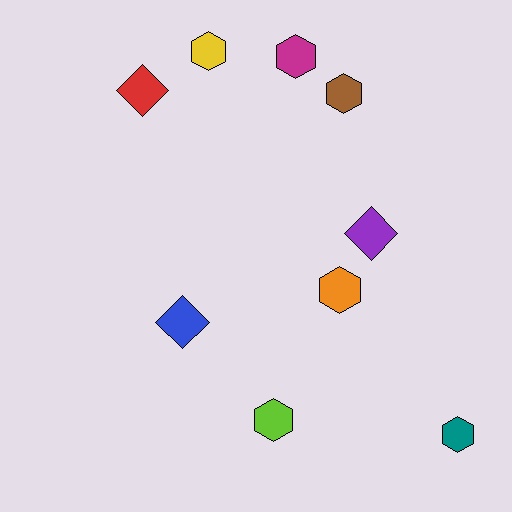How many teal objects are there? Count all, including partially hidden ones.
There is 1 teal object.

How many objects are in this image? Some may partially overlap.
There are 9 objects.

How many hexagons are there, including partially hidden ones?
There are 6 hexagons.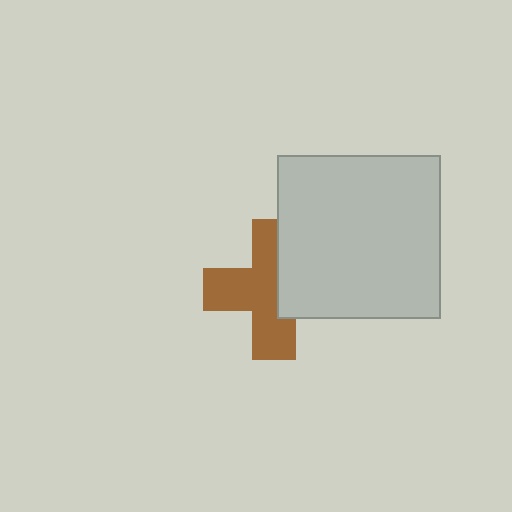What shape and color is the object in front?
The object in front is a light gray square.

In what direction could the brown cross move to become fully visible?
The brown cross could move left. That would shift it out from behind the light gray square entirely.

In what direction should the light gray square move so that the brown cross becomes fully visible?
The light gray square should move right. That is the shortest direction to clear the overlap and leave the brown cross fully visible.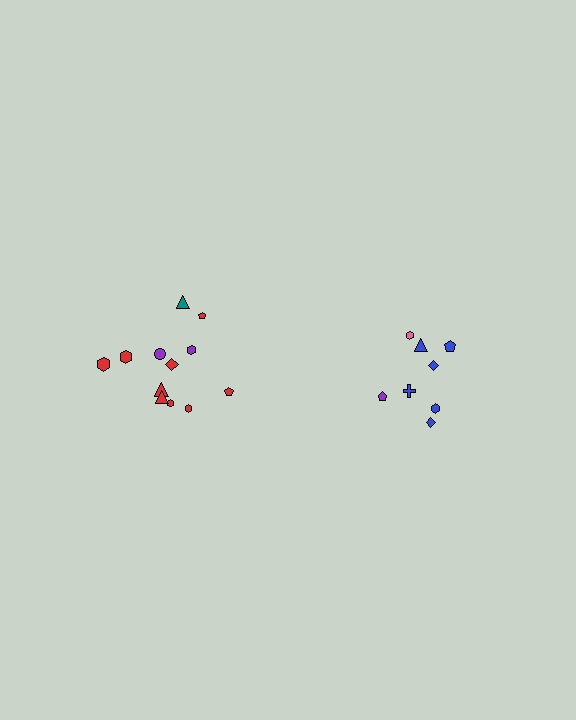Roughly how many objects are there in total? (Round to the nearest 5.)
Roughly 20 objects in total.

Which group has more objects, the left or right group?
The left group.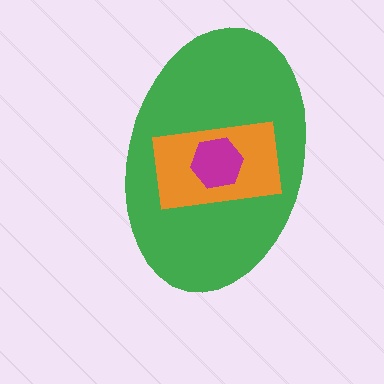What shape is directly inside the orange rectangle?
The magenta hexagon.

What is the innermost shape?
The magenta hexagon.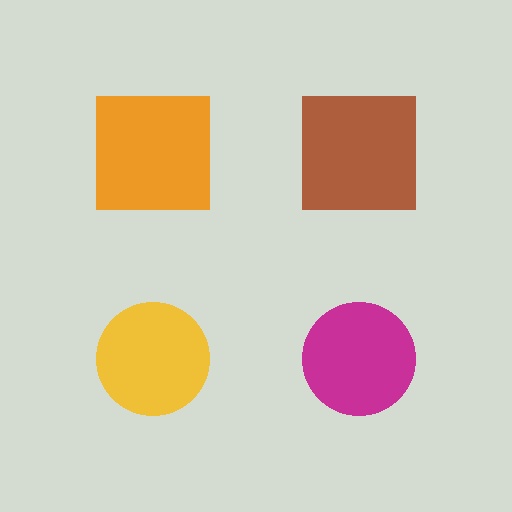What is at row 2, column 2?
A magenta circle.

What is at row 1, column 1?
An orange square.